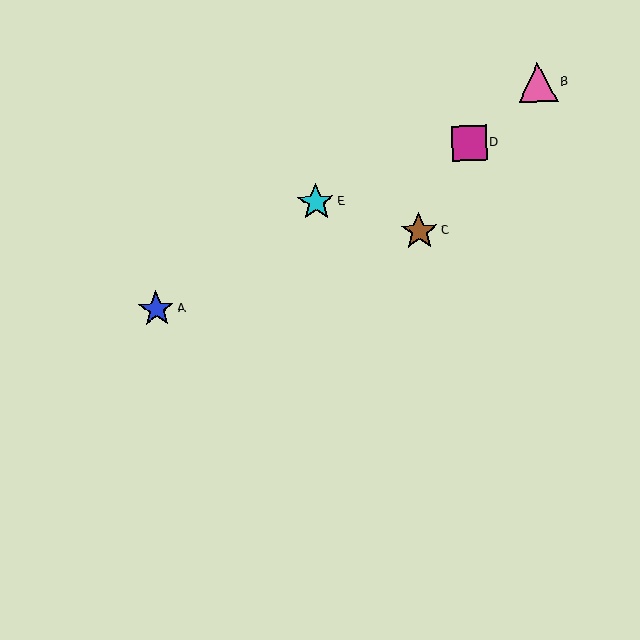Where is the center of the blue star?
The center of the blue star is at (156, 309).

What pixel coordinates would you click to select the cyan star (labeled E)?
Click at (316, 202) to select the cyan star E.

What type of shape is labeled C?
Shape C is a brown star.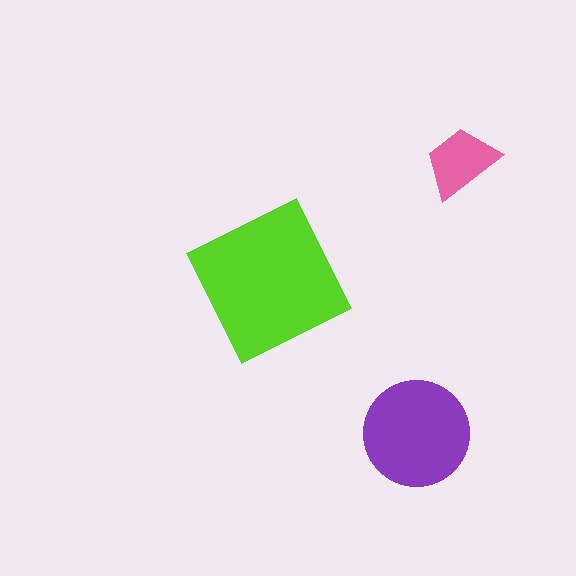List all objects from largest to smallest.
The lime square, the purple circle, the pink trapezoid.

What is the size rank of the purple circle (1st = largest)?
2nd.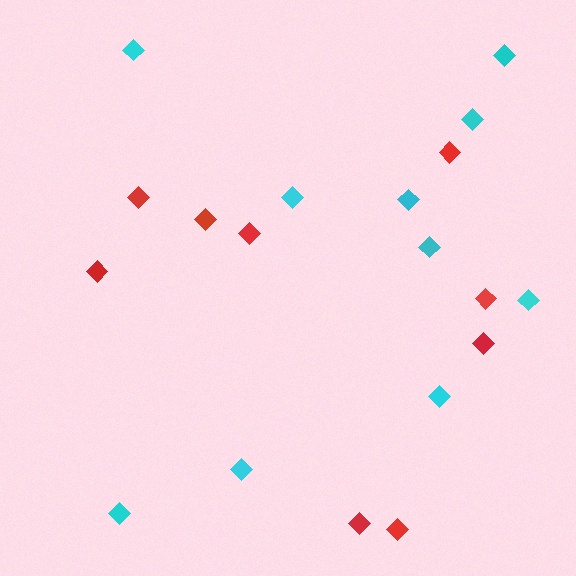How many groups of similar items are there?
There are 2 groups: one group of red diamonds (9) and one group of cyan diamonds (10).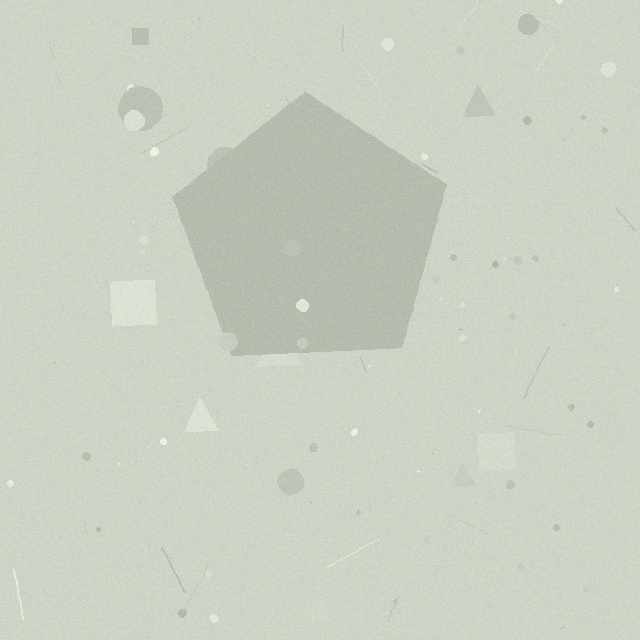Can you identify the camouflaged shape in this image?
The camouflaged shape is a pentagon.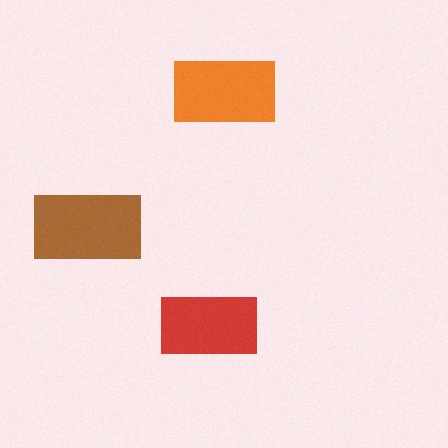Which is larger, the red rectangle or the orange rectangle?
The orange one.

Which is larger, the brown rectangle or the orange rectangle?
The brown one.